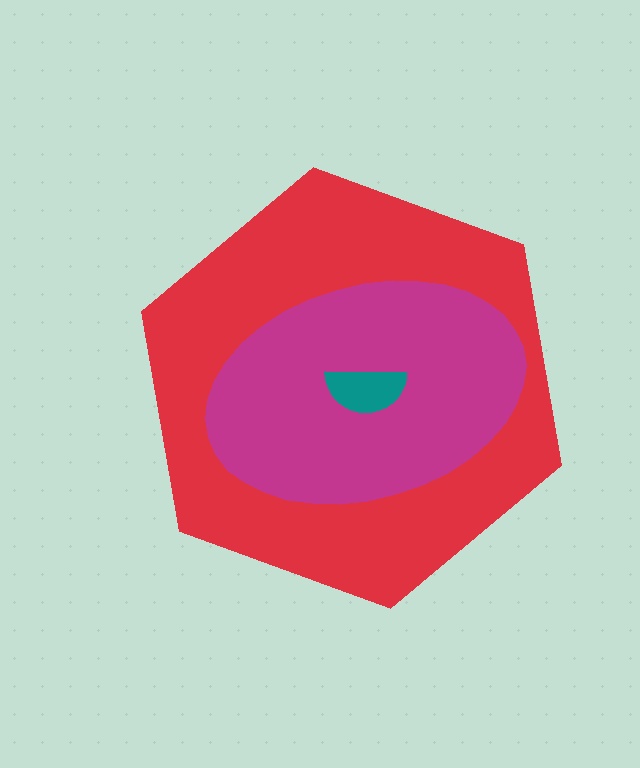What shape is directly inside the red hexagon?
The magenta ellipse.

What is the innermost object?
The teal semicircle.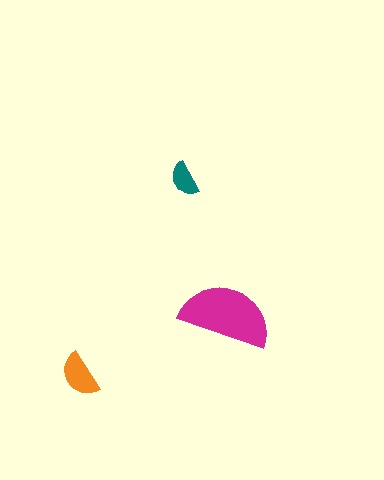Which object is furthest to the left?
The orange semicircle is leftmost.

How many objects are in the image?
There are 3 objects in the image.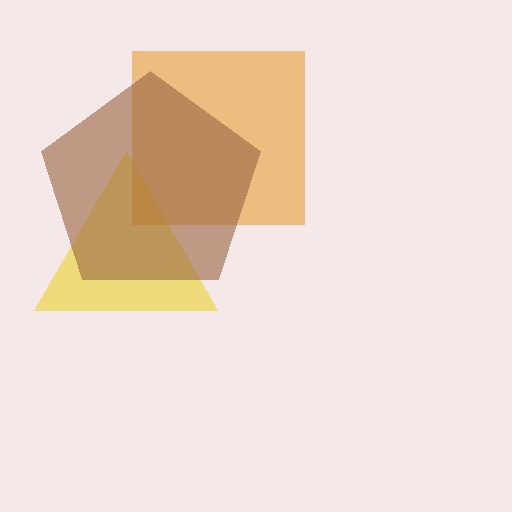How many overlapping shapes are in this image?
There are 3 overlapping shapes in the image.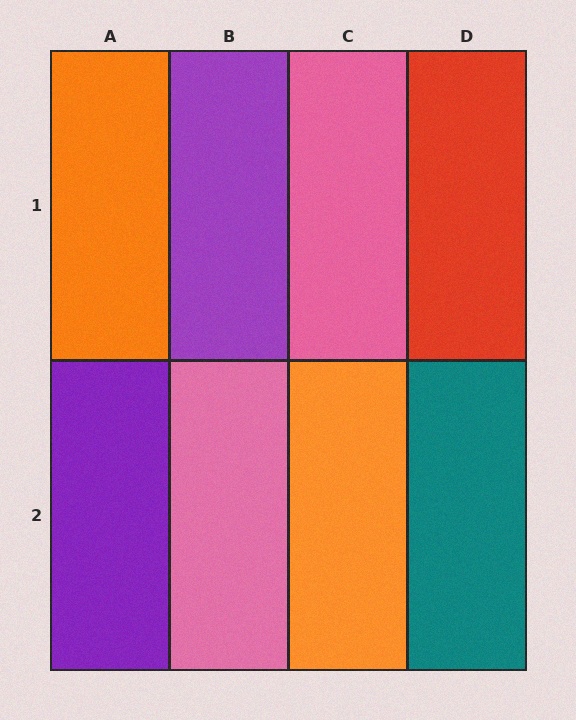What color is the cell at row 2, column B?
Pink.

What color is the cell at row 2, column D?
Teal.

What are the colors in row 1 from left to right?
Orange, purple, pink, red.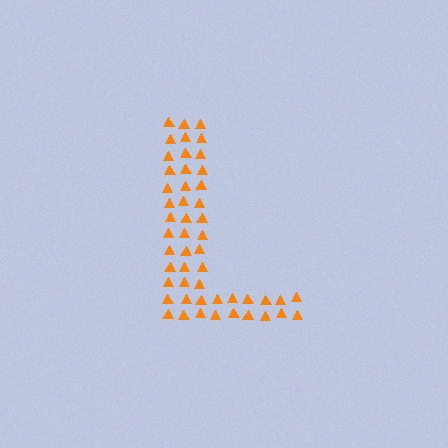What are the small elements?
The small elements are triangles.